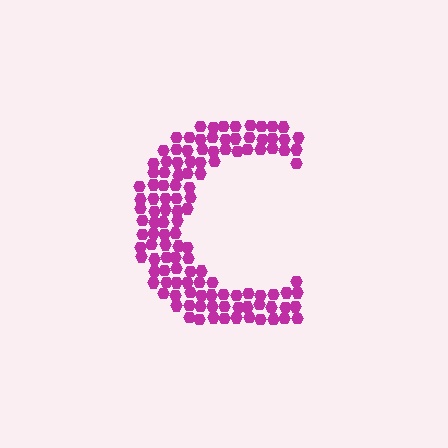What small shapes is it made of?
It is made of small hexagons.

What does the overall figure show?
The overall figure shows the letter C.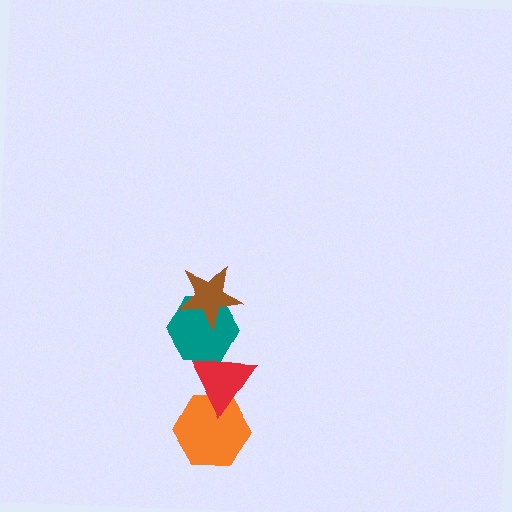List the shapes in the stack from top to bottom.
From top to bottom: the brown star, the teal hexagon, the red triangle, the orange hexagon.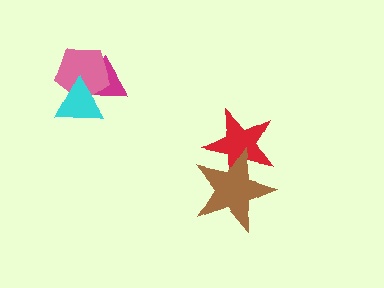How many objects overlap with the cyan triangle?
2 objects overlap with the cyan triangle.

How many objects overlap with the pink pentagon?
2 objects overlap with the pink pentagon.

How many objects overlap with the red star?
1 object overlaps with the red star.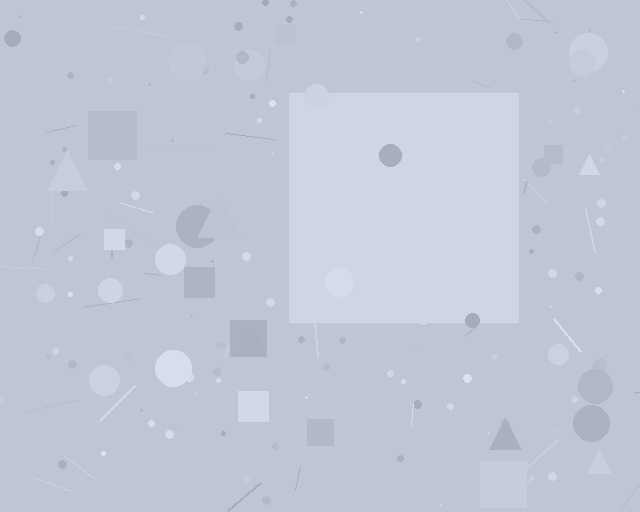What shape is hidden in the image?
A square is hidden in the image.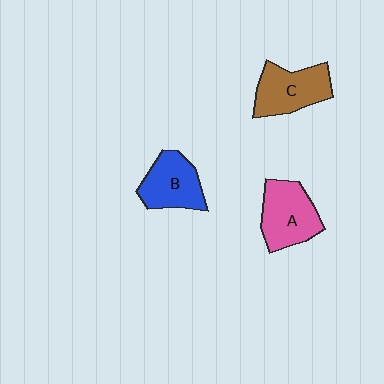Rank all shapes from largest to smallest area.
From largest to smallest: A (pink), C (brown), B (blue).